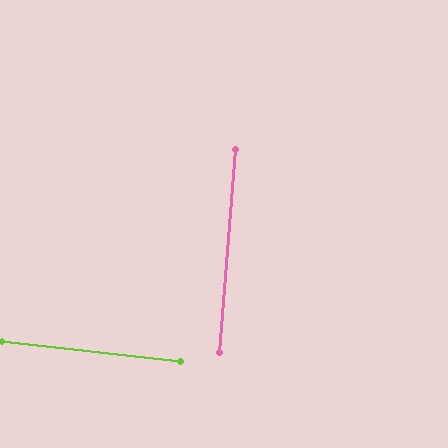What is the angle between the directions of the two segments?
Approximately 88 degrees.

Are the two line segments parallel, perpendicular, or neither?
Perpendicular — they meet at approximately 88°.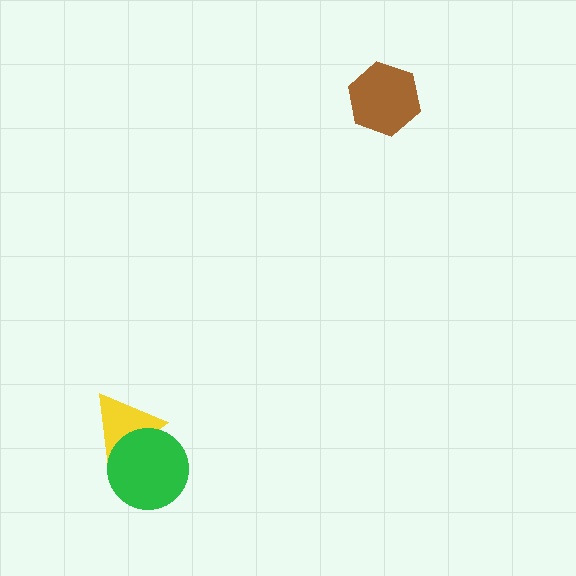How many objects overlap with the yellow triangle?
1 object overlaps with the yellow triangle.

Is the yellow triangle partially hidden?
Yes, it is partially covered by another shape.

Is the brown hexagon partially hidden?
No, no other shape covers it.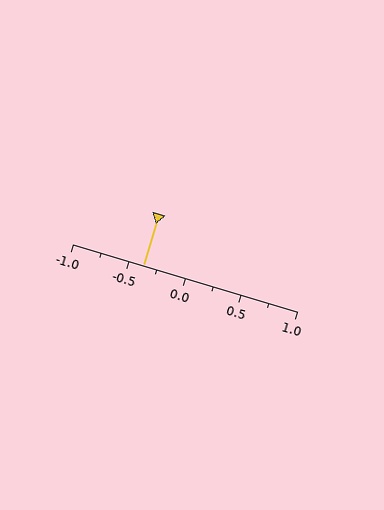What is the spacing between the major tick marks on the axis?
The major ticks are spaced 0.5 apart.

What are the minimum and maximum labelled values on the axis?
The axis runs from -1.0 to 1.0.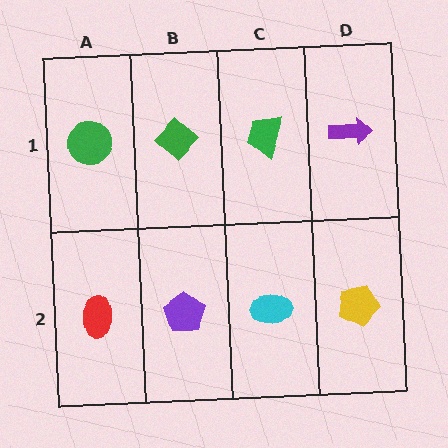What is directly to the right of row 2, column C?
A yellow pentagon.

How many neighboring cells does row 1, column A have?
2.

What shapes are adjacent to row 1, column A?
A red ellipse (row 2, column A), a green diamond (row 1, column B).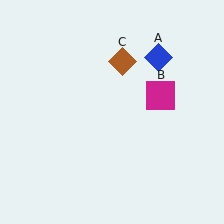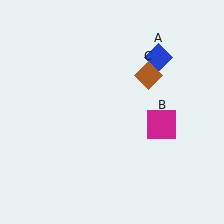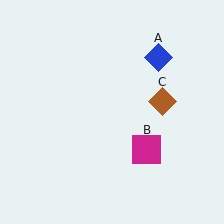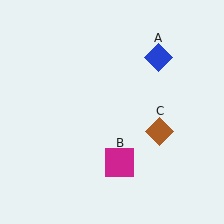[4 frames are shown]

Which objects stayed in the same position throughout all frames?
Blue diamond (object A) remained stationary.